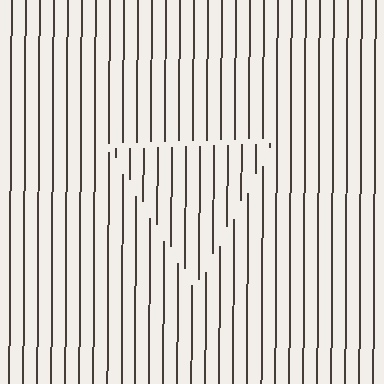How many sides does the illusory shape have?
3 sides — the line-ends trace a triangle.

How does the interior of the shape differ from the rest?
The interior of the shape contains the same grating, shifted by half a period — the contour is defined by the phase discontinuity where line-ends from the inner and outer gratings abut.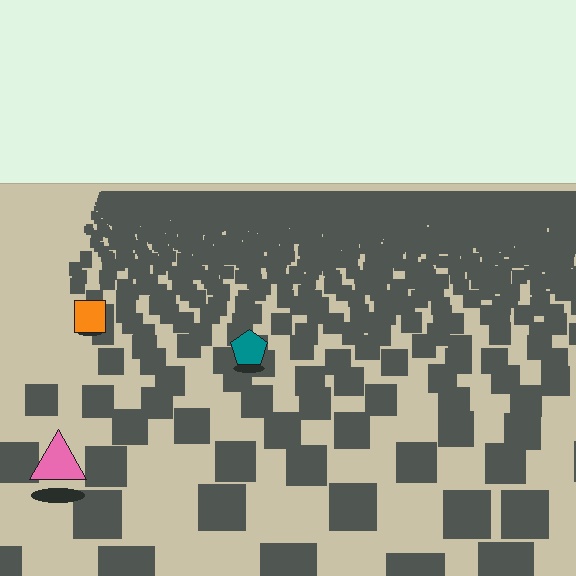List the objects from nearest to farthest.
From nearest to farthest: the pink triangle, the teal pentagon, the orange square.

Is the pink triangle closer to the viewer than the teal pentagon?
Yes. The pink triangle is closer — you can tell from the texture gradient: the ground texture is coarser near it.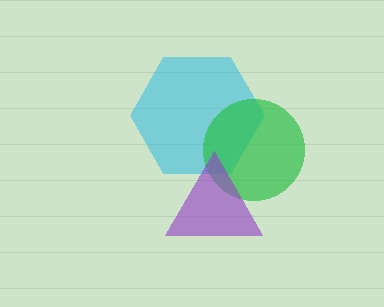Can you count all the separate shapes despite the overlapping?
Yes, there are 3 separate shapes.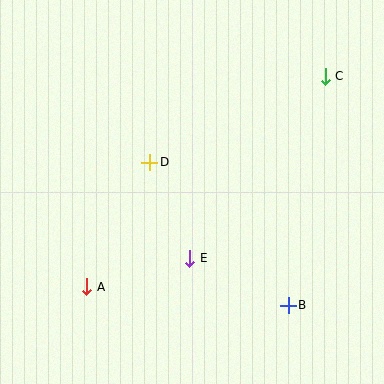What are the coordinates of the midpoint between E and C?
The midpoint between E and C is at (257, 167).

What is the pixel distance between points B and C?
The distance between B and C is 232 pixels.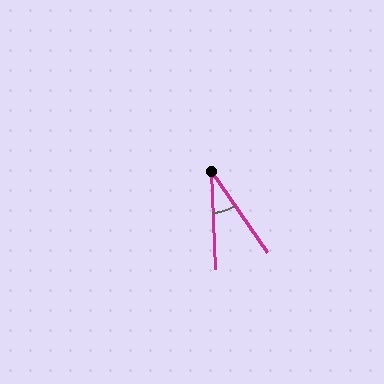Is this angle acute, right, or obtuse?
It is acute.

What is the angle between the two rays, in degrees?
Approximately 32 degrees.